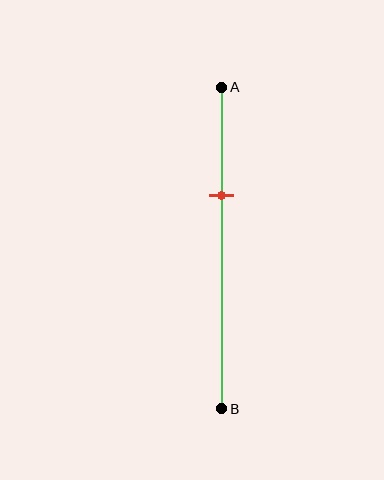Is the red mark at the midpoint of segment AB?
No, the mark is at about 35% from A, not at the 50% midpoint.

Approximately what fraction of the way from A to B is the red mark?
The red mark is approximately 35% of the way from A to B.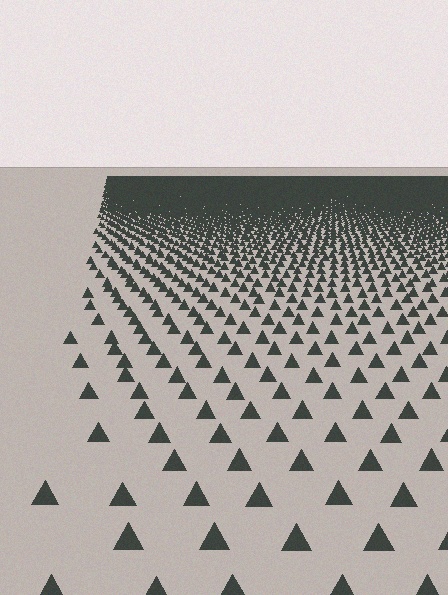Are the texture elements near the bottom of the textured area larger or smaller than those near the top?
Larger. Near the bottom, elements are closer to the viewer and appear at a bigger on-screen size.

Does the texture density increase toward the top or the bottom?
Density increases toward the top.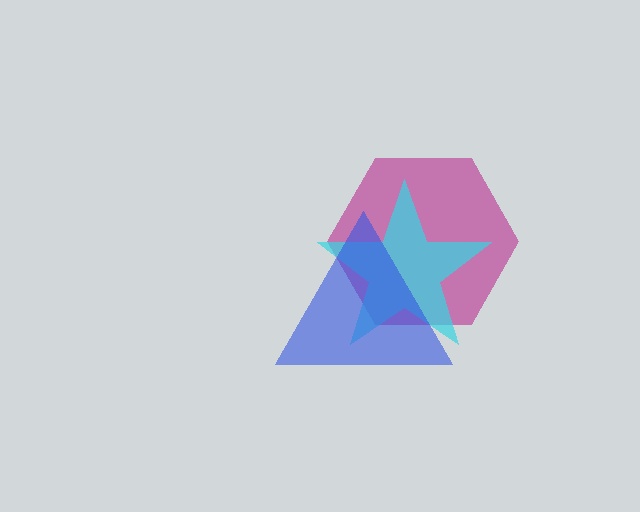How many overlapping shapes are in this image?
There are 3 overlapping shapes in the image.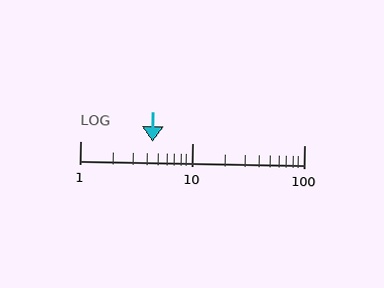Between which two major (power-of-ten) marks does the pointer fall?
The pointer is between 1 and 10.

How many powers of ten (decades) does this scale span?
The scale spans 2 decades, from 1 to 100.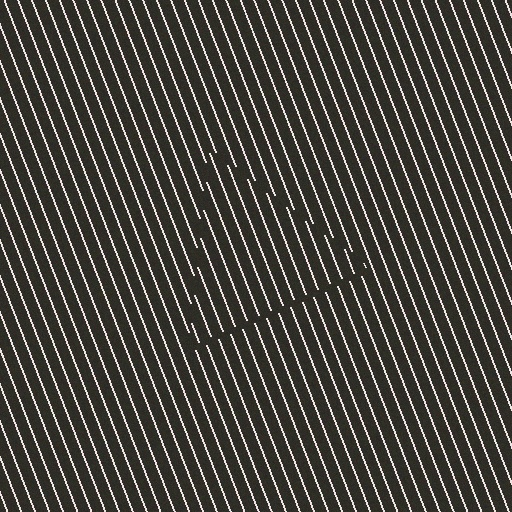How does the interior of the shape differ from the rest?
The interior of the shape contains the same grating, shifted by half a period — the contour is defined by the phase discontinuity where line-ends from the inner and outer gratings abut.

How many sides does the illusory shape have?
3 sides — the line-ends trace a triangle.